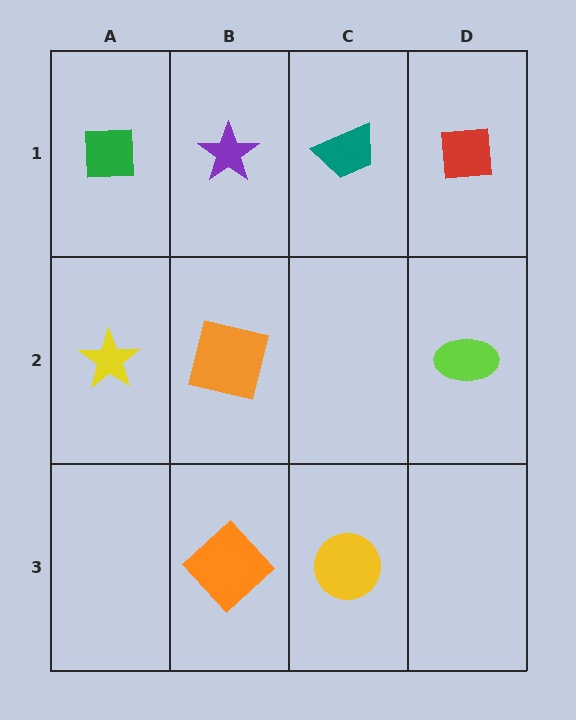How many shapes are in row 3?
2 shapes.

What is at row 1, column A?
A green square.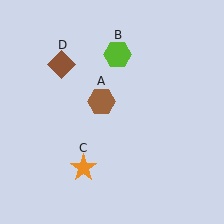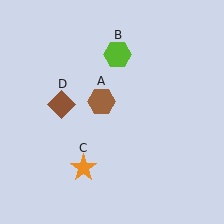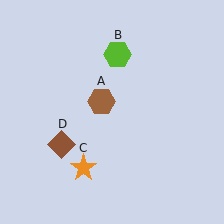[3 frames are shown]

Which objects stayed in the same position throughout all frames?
Brown hexagon (object A) and lime hexagon (object B) and orange star (object C) remained stationary.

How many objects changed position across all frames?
1 object changed position: brown diamond (object D).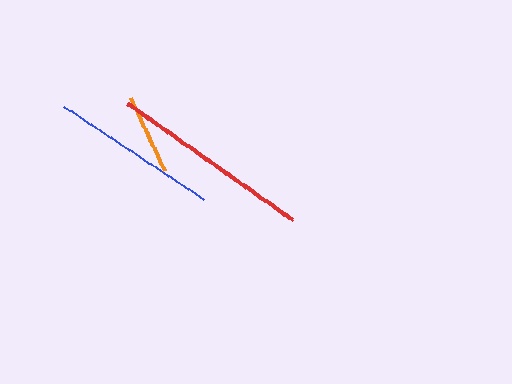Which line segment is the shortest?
The orange line is the shortest at approximately 80 pixels.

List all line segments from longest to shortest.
From longest to shortest: red, blue, orange.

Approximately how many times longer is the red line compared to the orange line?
The red line is approximately 2.5 times the length of the orange line.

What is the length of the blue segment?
The blue segment is approximately 167 pixels long.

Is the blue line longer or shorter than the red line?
The red line is longer than the blue line.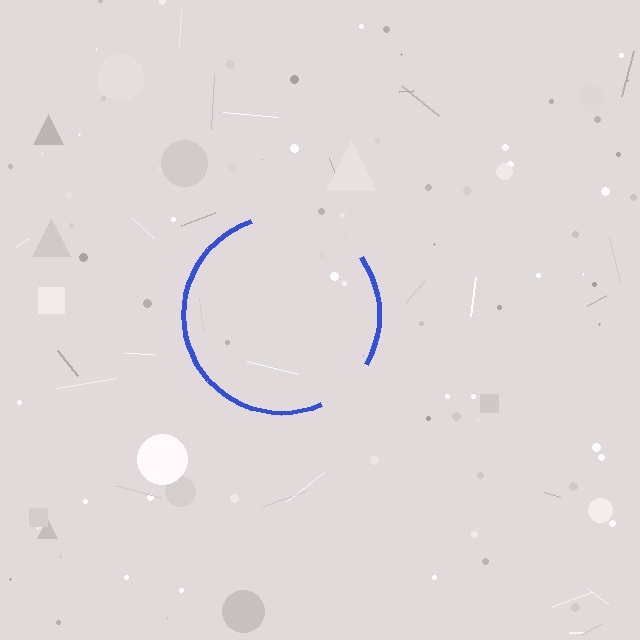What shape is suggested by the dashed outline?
The dashed outline suggests a circle.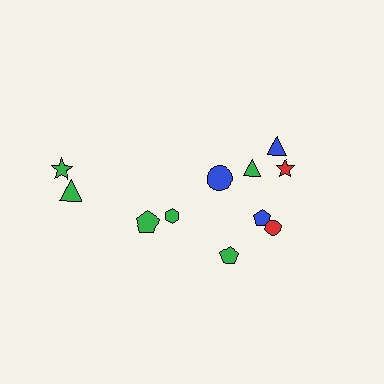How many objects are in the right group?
There are 7 objects.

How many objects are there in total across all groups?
There are 11 objects.